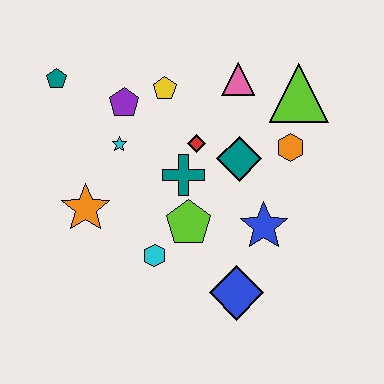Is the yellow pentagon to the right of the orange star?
Yes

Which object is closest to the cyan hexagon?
The lime pentagon is closest to the cyan hexagon.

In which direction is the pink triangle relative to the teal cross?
The pink triangle is above the teal cross.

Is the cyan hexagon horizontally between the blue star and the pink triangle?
No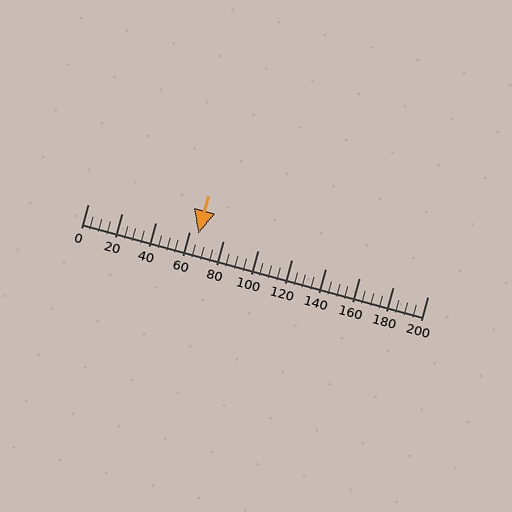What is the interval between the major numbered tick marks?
The major tick marks are spaced 20 units apart.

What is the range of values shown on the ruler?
The ruler shows values from 0 to 200.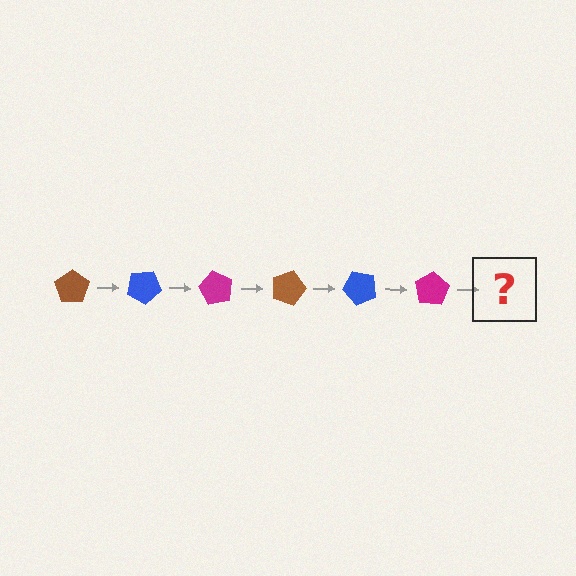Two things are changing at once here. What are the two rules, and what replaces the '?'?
The two rules are that it rotates 30 degrees each step and the color cycles through brown, blue, and magenta. The '?' should be a brown pentagon, rotated 180 degrees from the start.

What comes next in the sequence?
The next element should be a brown pentagon, rotated 180 degrees from the start.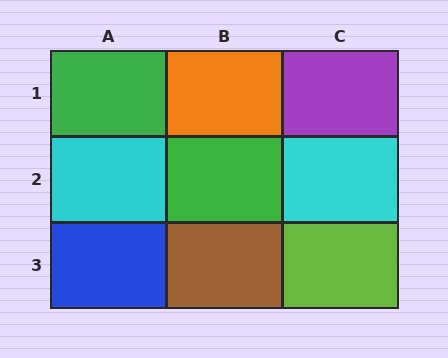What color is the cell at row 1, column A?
Green.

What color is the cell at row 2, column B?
Green.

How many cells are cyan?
2 cells are cyan.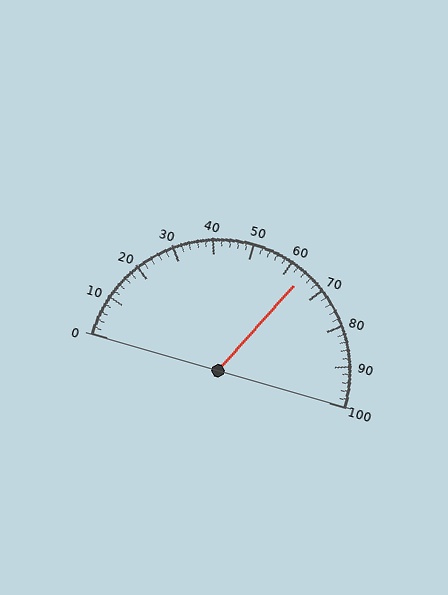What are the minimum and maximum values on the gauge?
The gauge ranges from 0 to 100.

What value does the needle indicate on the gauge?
The needle indicates approximately 64.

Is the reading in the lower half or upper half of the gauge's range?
The reading is in the upper half of the range (0 to 100).